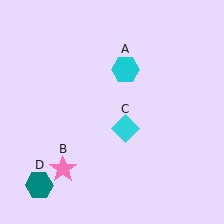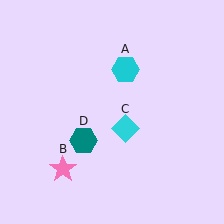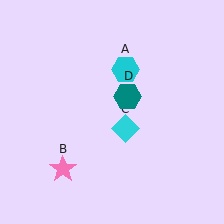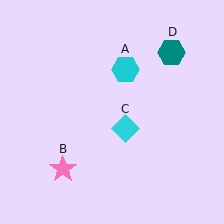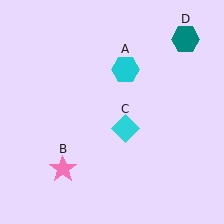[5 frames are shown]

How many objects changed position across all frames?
1 object changed position: teal hexagon (object D).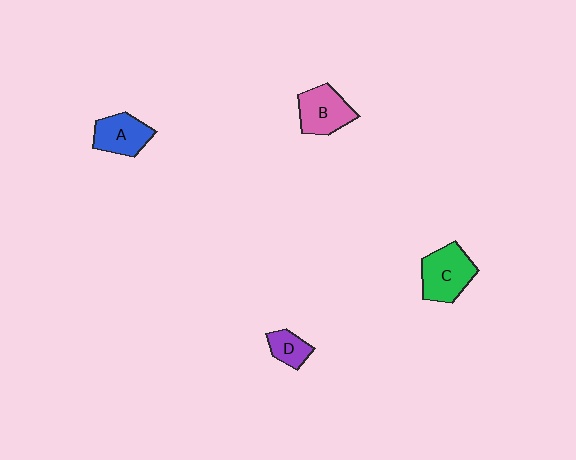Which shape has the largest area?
Shape C (green).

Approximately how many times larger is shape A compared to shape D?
Approximately 1.7 times.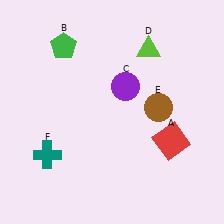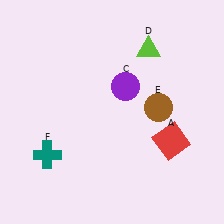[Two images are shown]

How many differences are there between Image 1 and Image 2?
There is 1 difference between the two images.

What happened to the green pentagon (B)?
The green pentagon (B) was removed in Image 2. It was in the top-left area of Image 1.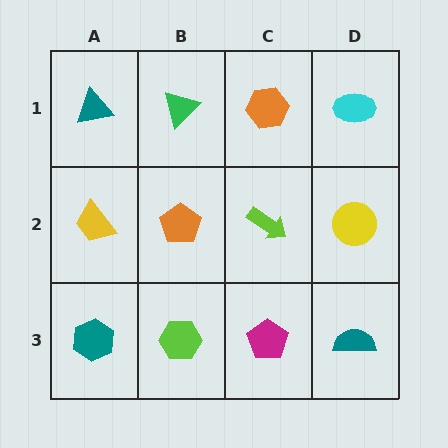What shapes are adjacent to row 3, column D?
A yellow circle (row 2, column D), a magenta pentagon (row 3, column C).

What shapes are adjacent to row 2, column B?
A green triangle (row 1, column B), a lime hexagon (row 3, column B), a yellow trapezoid (row 2, column A), a lime arrow (row 2, column C).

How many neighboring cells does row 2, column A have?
3.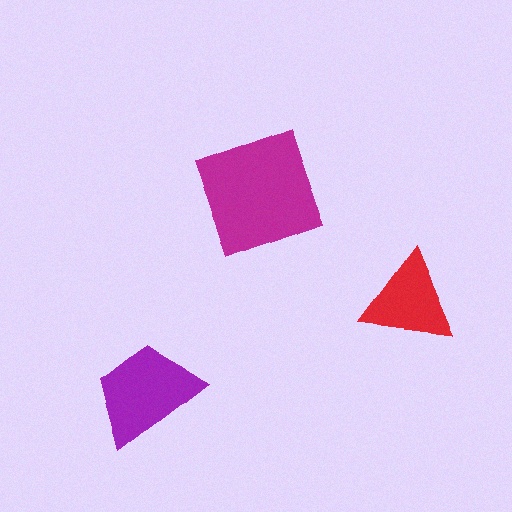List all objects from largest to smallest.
The magenta square, the purple trapezoid, the red triangle.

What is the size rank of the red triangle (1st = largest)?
3rd.